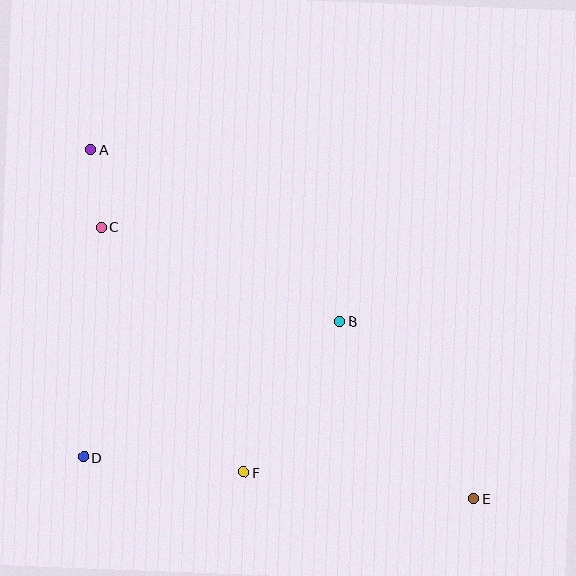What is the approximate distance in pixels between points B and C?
The distance between B and C is approximately 256 pixels.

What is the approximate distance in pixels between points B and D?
The distance between B and D is approximately 290 pixels.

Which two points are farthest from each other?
Points A and E are farthest from each other.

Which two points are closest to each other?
Points A and C are closest to each other.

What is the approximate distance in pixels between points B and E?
The distance between B and E is approximately 223 pixels.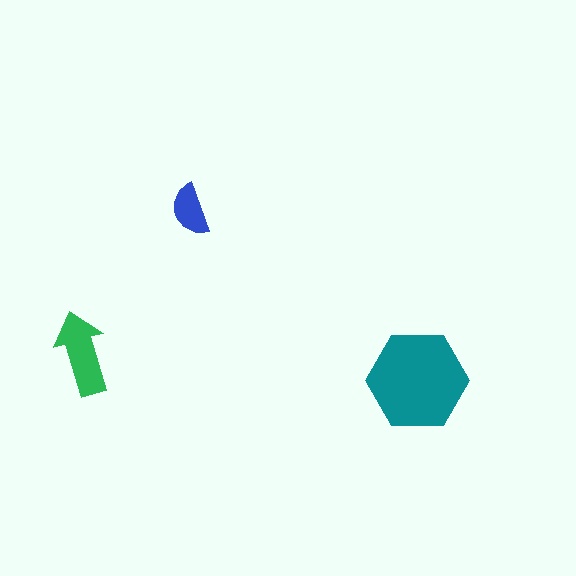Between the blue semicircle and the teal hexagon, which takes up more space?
The teal hexagon.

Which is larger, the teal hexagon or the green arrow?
The teal hexagon.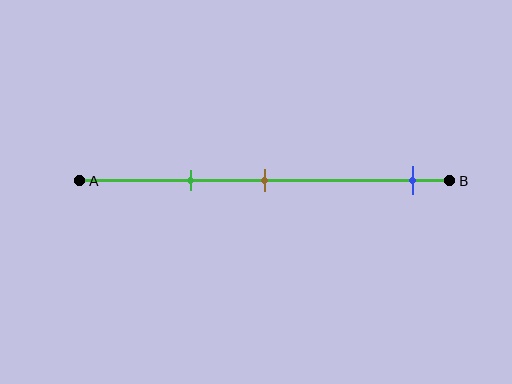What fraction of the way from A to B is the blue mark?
The blue mark is approximately 90% (0.9) of the way from A to B.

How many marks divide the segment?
There are 3 marks dividing the segment.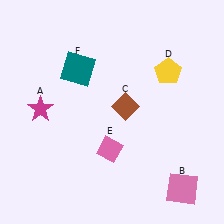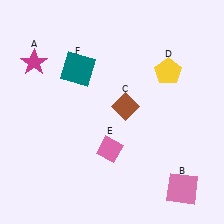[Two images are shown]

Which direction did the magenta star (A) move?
The magenta star (A) moved up.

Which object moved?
The magenta star (A) moved up.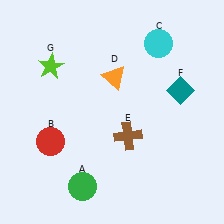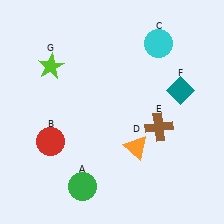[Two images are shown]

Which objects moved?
The objects that moved are: the orange triangle (D), the brown cross (E).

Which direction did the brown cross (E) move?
The brown cross (E) moved right.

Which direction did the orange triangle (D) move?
The orange triangle (D) moved down.